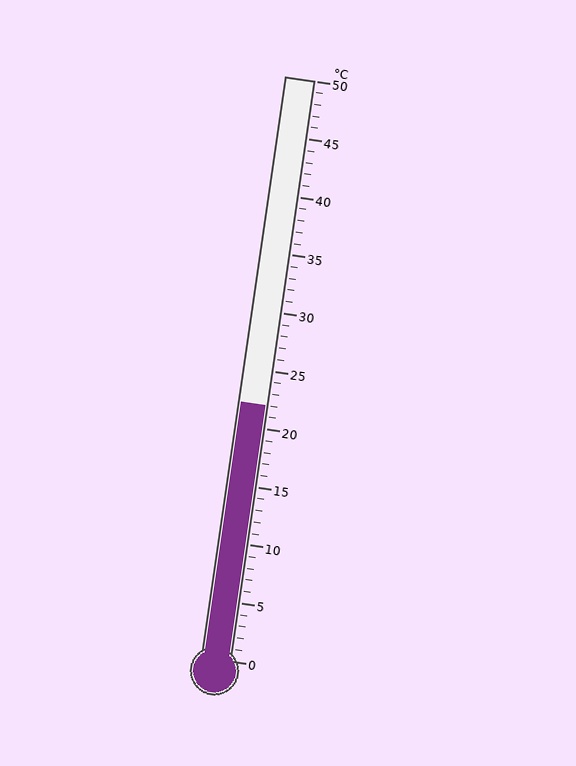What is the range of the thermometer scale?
The thermometer scale ranges from 0°C to 50°C.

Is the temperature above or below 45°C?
The temperature is below 45°C.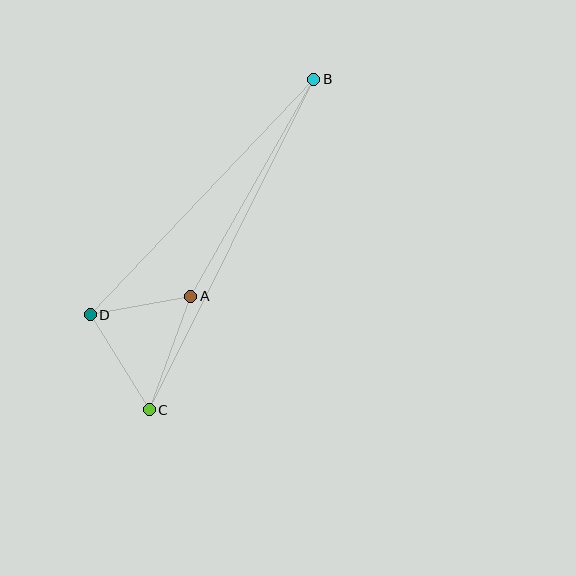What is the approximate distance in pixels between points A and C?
The distance between A and C is approximately 121 pixels.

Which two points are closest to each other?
Points A and D are closest to each other.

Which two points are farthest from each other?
Points B and C are farthest from each other.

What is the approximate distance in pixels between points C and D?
The distance between C and D is approximately 112 pixels.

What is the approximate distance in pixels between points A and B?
The distance between A and B is approximately 250 pixels.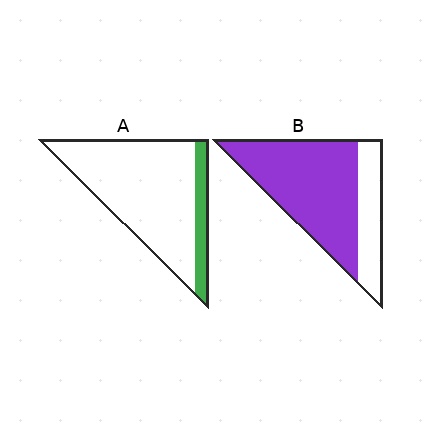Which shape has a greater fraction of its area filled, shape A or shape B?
Shape B.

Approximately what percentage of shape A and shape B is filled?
A is approximately 15% and B is approximately 75%.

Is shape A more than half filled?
No.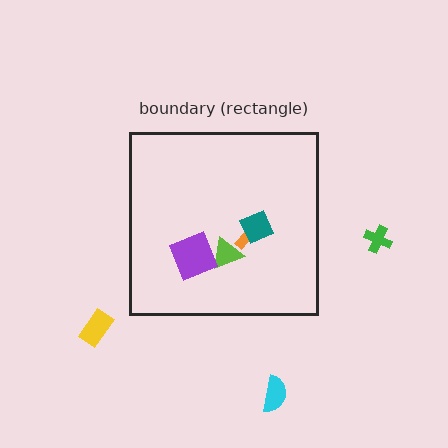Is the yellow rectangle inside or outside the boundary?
Outside.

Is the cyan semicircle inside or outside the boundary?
Outside.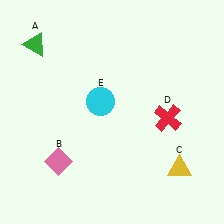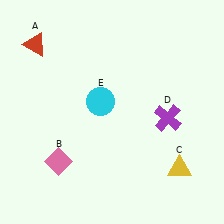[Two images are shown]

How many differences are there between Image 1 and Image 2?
There are 2 differences between the two images.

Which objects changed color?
A changed from green to red. D changed from red to purple.